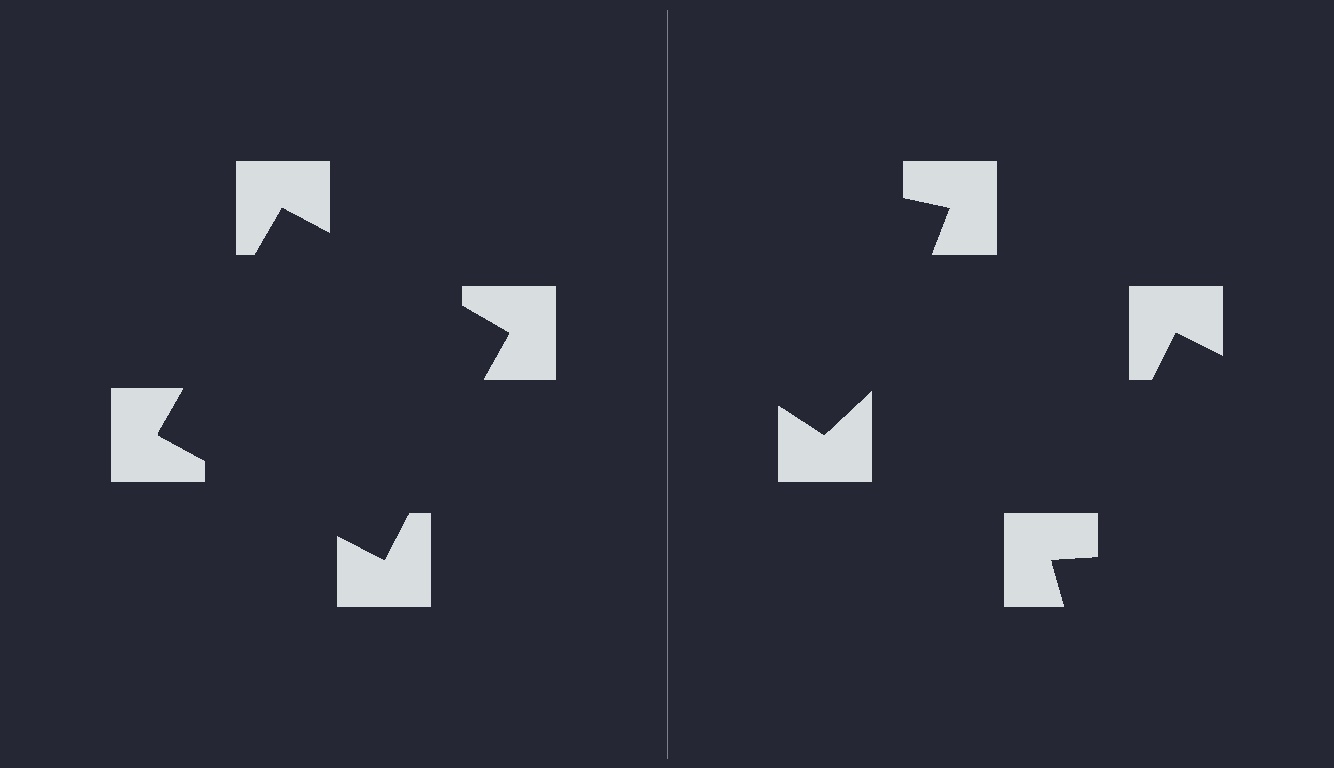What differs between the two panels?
The notched squares are positioned identically on both sides; only the wedge orientations differ. On the left they align to a square; on the right they are misaligned.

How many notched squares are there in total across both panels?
8 — 4 on each side.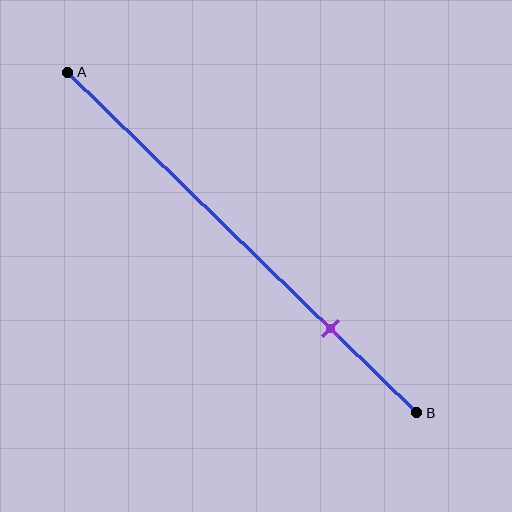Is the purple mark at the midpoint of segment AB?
No, the mark is at about 75% from A, not at the 50% midpoint.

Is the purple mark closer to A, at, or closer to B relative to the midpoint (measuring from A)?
The purple mark is closer to point B than the midpoint of segment AB.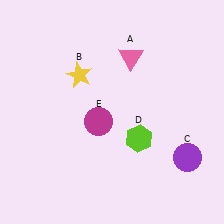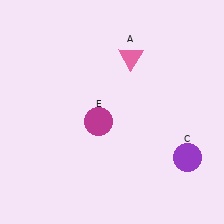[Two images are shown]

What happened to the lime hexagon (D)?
The lime hexagon (D) was removed in Image 2. It was in the bottom-right area of Image 1.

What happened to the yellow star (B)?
The yellow star (B) was removed in Image 2. It was in the top-left area of Image 1.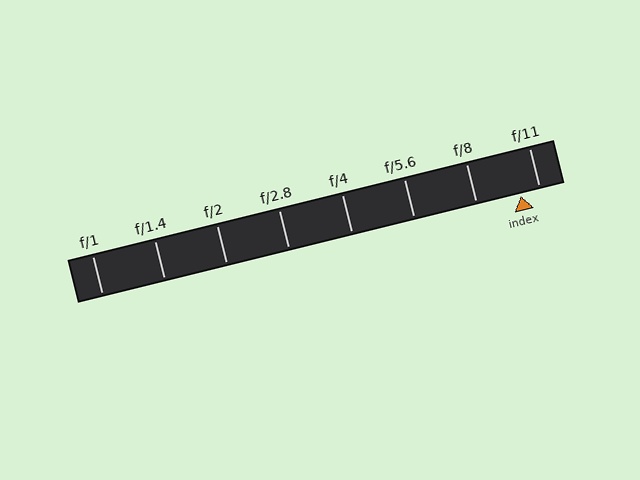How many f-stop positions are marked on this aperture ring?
There are 8 f-stop positions marked.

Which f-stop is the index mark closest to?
The index mark is closest to f/11.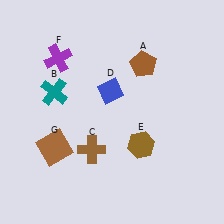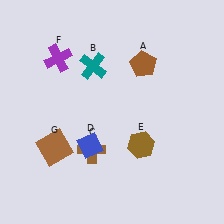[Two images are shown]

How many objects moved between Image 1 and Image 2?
2 objects moved between the two images.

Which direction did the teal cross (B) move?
The teal cross (B) moved right.